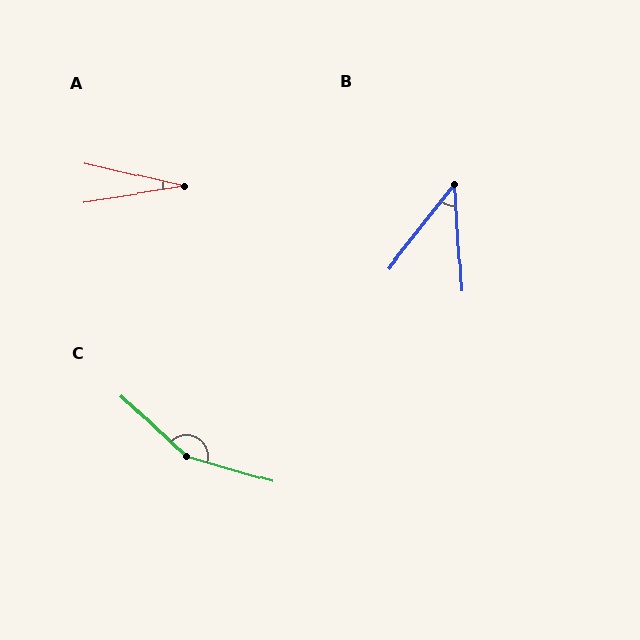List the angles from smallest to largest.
A (22°), B (42°), C (154°).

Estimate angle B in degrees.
Approximately 42 degrees.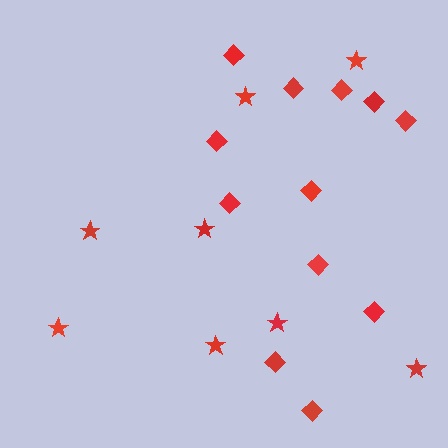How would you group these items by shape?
There are 2 groups: one group of diamonds (12) and one group of stars (8).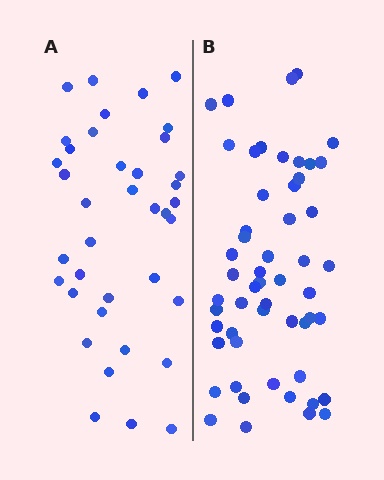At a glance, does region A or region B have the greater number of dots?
Region B (the right region) has more dots.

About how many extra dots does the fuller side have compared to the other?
Region B has approximately 15 more dots than region A.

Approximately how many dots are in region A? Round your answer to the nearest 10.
About 40 dots. (The exact count is 38, which rounds to 40.)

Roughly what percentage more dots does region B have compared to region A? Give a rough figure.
About 40% more.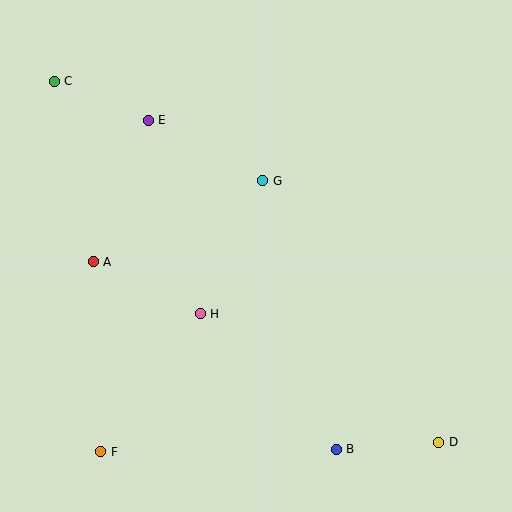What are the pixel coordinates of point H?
Point H is at (200, 314).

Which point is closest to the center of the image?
Point G at (263, 181) is closest to the center.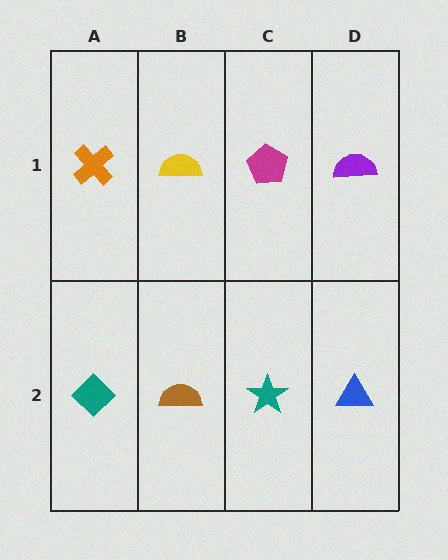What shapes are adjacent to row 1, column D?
A blue triangle (row 2, column D), a magenta pentagon (row 1, column C).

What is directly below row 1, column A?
A teal diamond.